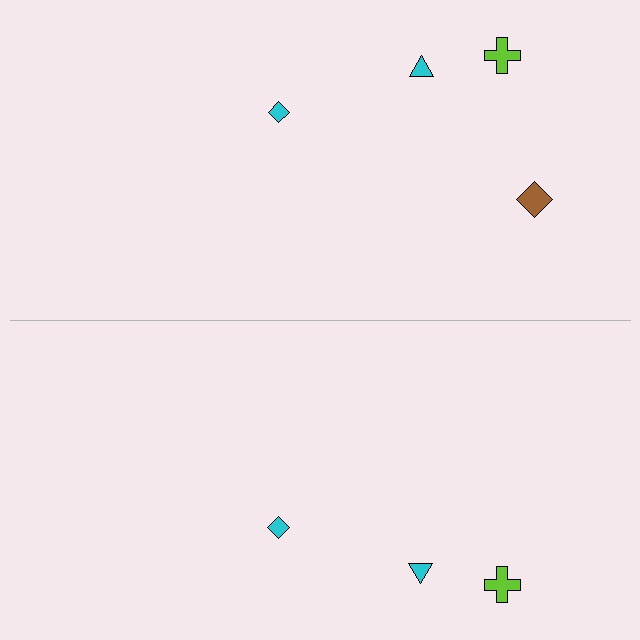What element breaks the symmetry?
A brown diamond is missing from the bottom side.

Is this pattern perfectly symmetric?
No, the pattern is not perfectly symmetric. A brown diamond is missing from the bottom side.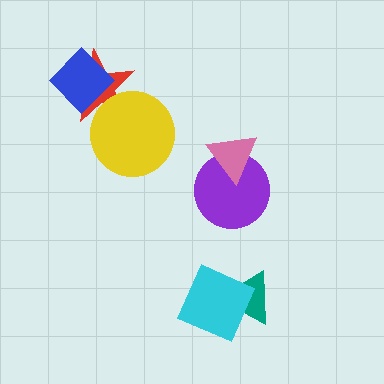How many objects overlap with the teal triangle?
1 object overlaps with the teal triangle.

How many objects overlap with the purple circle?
1 object overlaps with the purple circle.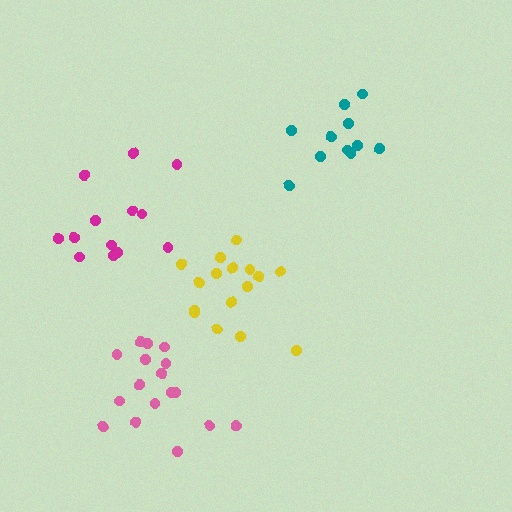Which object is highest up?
The teal cluster is topmost.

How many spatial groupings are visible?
There are 4 spatial groupings.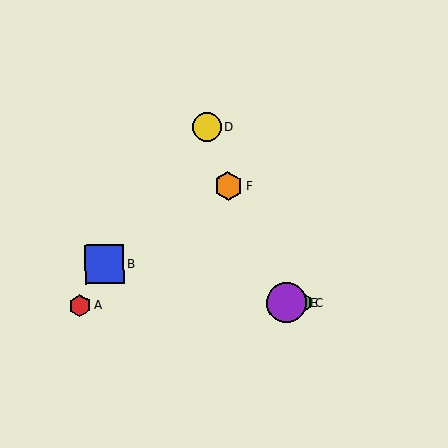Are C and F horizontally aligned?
No, C is at y≈303 and F is at y≈186.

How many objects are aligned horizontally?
3 objects (A, C, E) are aligned horizontally.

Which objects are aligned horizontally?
Objects A, C, E are aligned horizontally.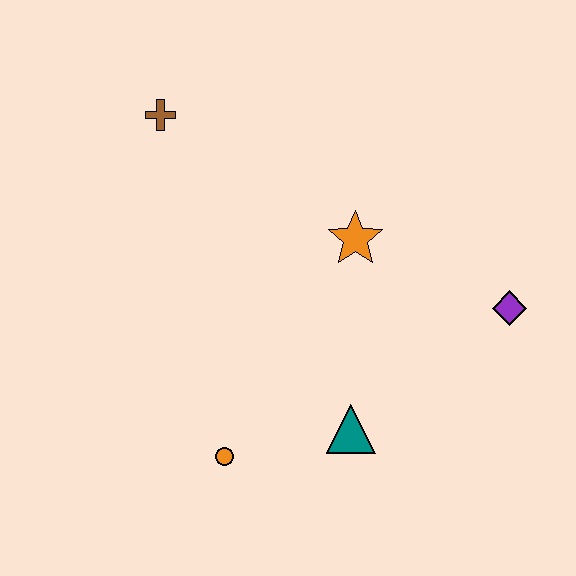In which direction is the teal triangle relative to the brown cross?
The teal triangle is below the brown cross.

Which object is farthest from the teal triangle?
The brown cross is farthest from the teal triangle.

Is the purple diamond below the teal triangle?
No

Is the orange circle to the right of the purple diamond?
No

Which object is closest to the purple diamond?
The orange star is closest to the purple diamond.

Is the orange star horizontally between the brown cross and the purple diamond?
Yes